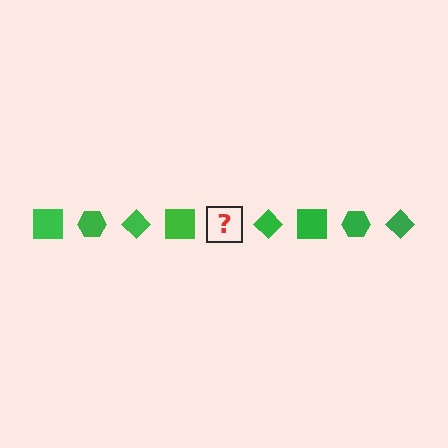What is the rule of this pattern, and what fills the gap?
The rule is that the pattern cycles through square, hexagon, diamond shapes in green. The gap should be filled with a green hexagon.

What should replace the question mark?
The question mark should be replaced with a green hexagon.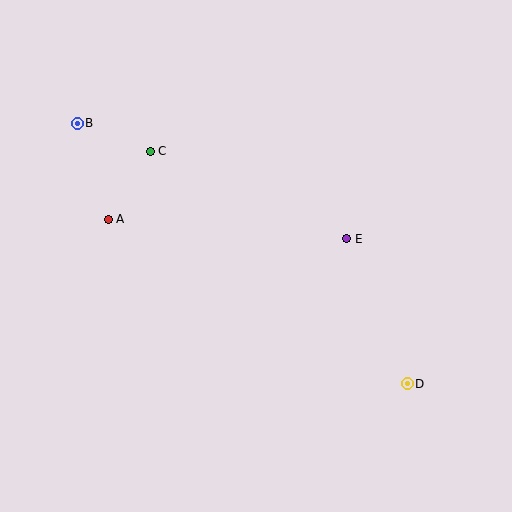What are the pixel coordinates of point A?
Point A is at (108, 219).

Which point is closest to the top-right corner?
Point E is closest to the top-right corner.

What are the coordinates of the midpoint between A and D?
The midpoint between A and D is at (258, 302).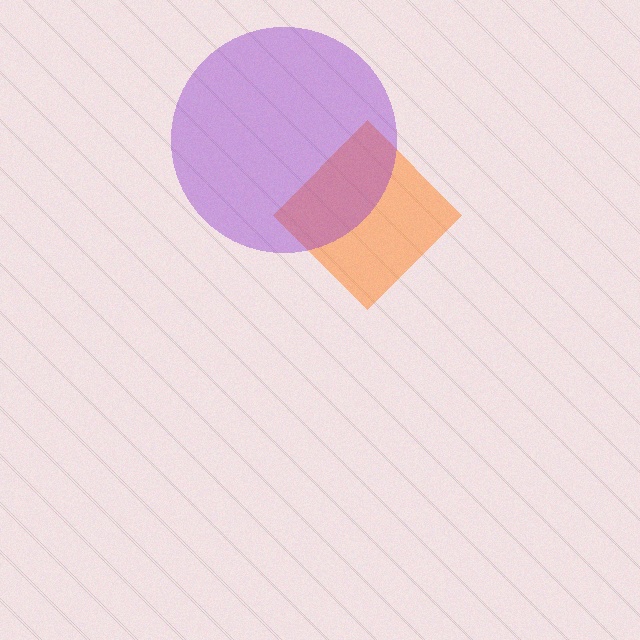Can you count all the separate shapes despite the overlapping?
Yes, there are 2 separate shapes.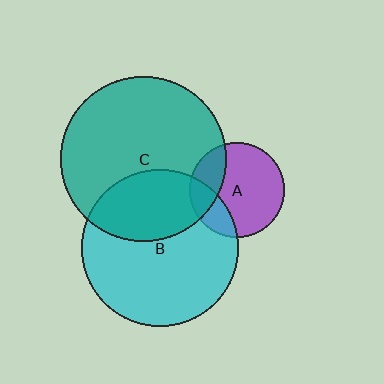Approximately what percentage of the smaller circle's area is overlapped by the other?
Approximately 35%.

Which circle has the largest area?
Circle C (teal).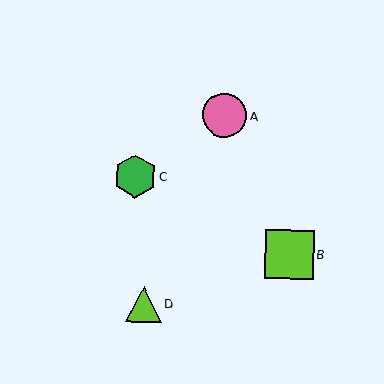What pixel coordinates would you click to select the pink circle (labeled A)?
Click at (225, 116) to select the pink circle A.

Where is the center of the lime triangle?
The center of the lime triangle is at (143, 304).